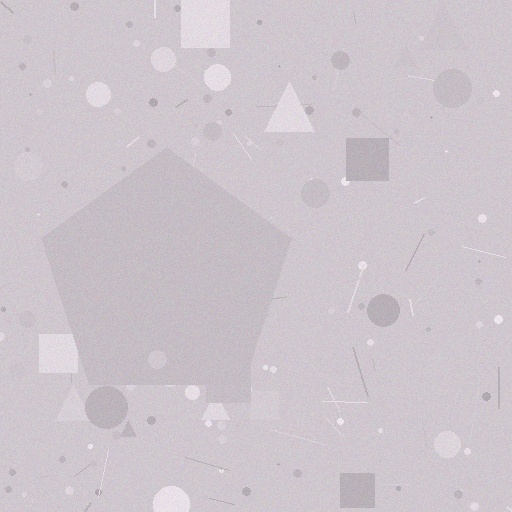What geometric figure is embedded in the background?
A pentagon is embedded in the background.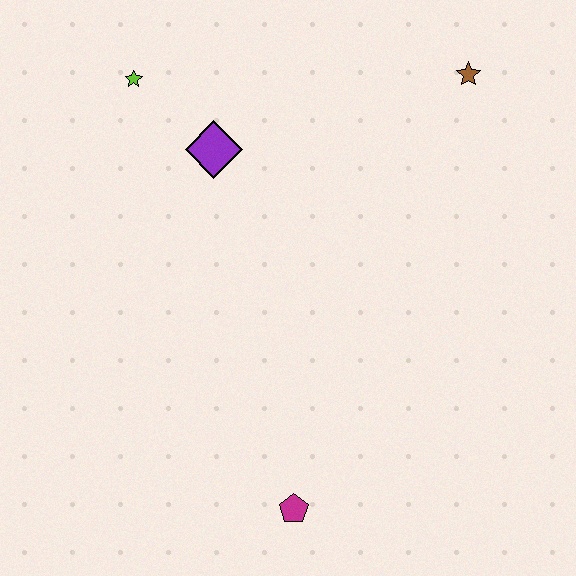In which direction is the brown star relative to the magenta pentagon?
The brown star is above the magenta pentagon.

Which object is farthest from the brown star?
The magenta pentagon is farthest from the brown star.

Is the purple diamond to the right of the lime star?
Yes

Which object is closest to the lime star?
The purple diamond is closest to the lime star.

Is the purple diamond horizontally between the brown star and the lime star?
Yes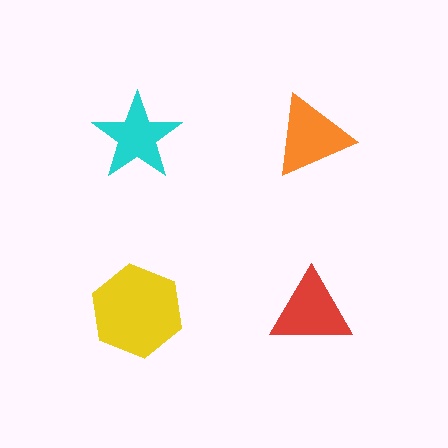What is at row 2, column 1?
A yellow hexagon.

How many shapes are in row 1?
2 shapes.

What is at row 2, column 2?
A red triangle.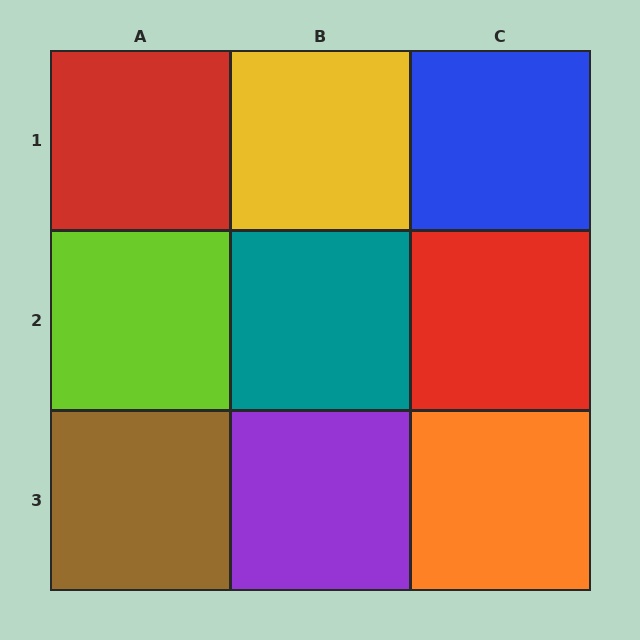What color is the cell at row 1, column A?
Red.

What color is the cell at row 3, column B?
Purple.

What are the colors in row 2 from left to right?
Lime, teal, red.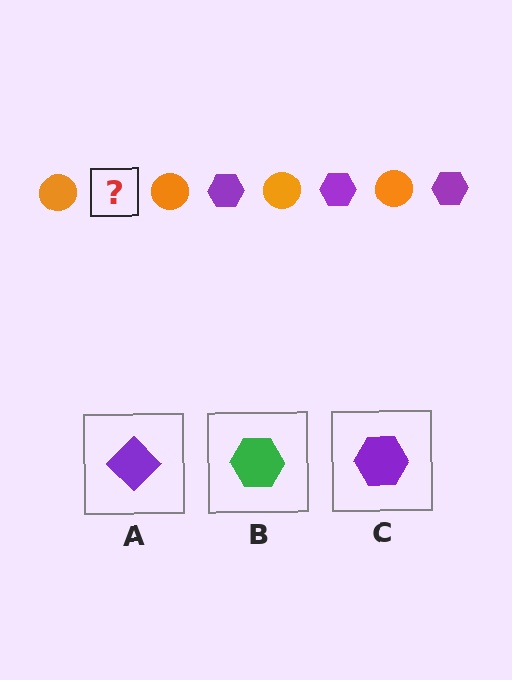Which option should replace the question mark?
Option C.